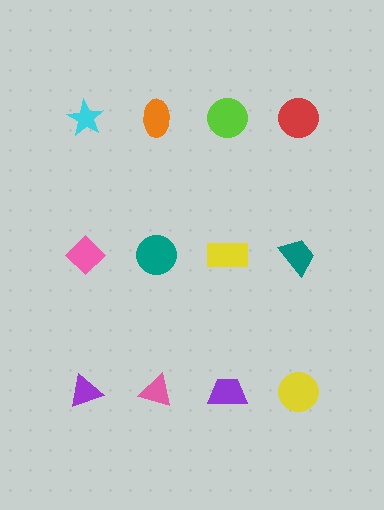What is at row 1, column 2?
An orange ellipse.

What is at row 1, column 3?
A lime circle.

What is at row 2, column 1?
A pink diamond.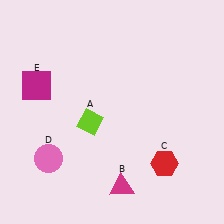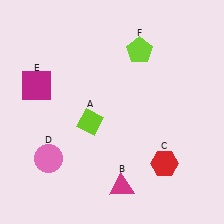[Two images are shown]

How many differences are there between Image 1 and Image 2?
There is 1 difference between the two images.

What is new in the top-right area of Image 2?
A lime pentagon (F) was added in the top-right area of Image 2.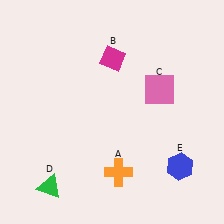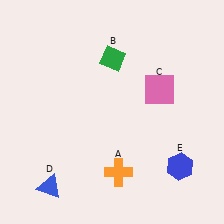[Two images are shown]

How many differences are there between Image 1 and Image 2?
There are 2 differences between the two images.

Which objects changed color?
B changed from magenta to green. D changed from green to blue.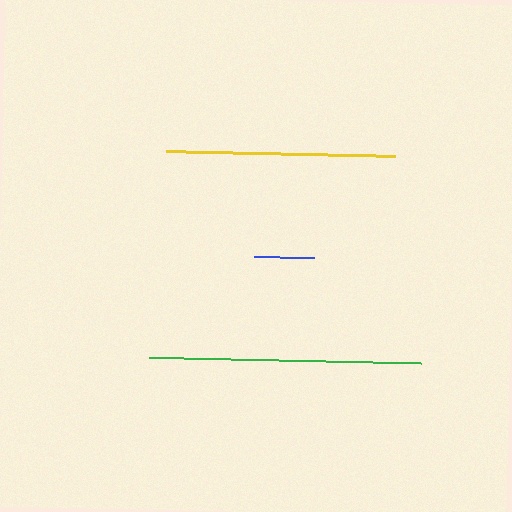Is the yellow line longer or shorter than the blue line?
The yellow line is longer than the blue line.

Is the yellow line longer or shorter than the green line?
The green line is longer than the yellow line.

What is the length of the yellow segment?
The yellow segment is approximately 229 pixels long.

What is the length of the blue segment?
The blue segment is approximately 60 pixels long.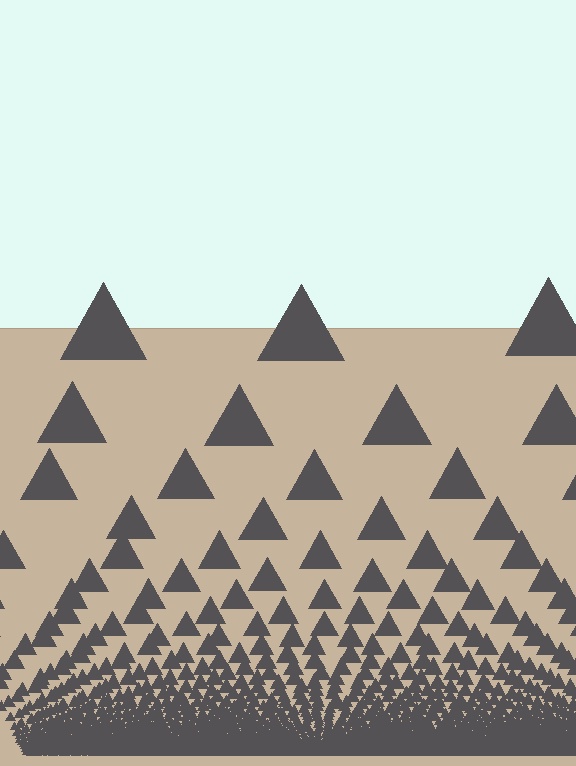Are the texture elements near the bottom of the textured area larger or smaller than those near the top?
Smaller. The gradient is inverted — elements near the bottom are smaller and denser.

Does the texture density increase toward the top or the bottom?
Density increases toward the bottom.